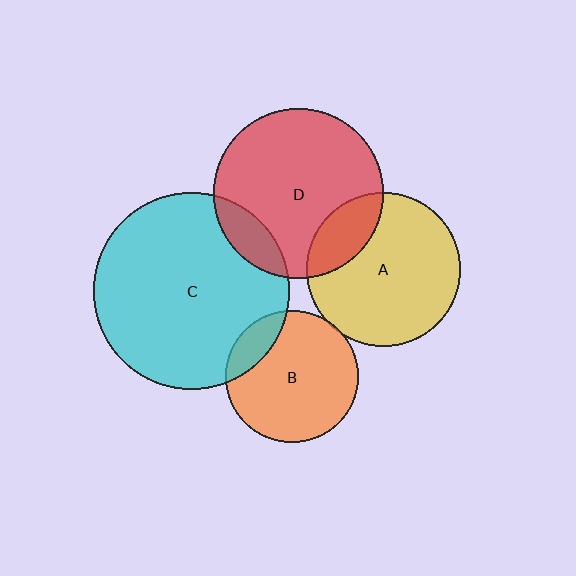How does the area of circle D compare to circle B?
Approximately 1.7 times.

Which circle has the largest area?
Circle C (cyan).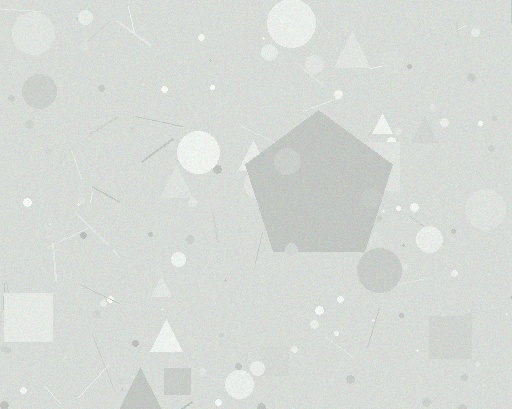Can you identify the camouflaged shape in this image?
The camouflaged shape is a pentagon.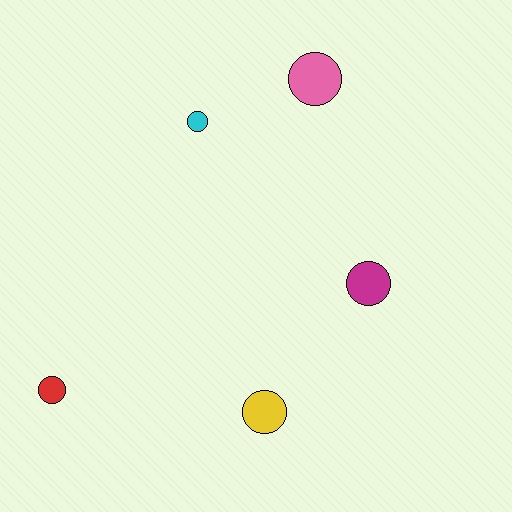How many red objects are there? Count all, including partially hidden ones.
There is 1 red object.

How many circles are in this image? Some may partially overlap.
There are 5 circles.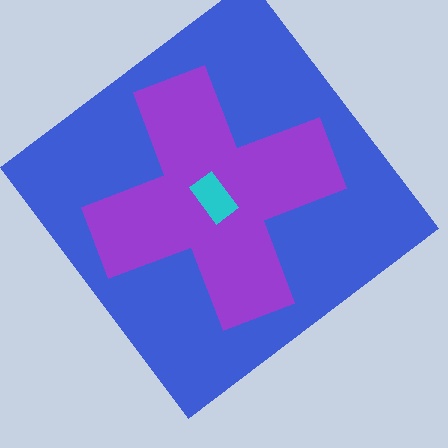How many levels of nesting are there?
3.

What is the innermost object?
The cyan rectangle.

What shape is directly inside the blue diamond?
The purple cross.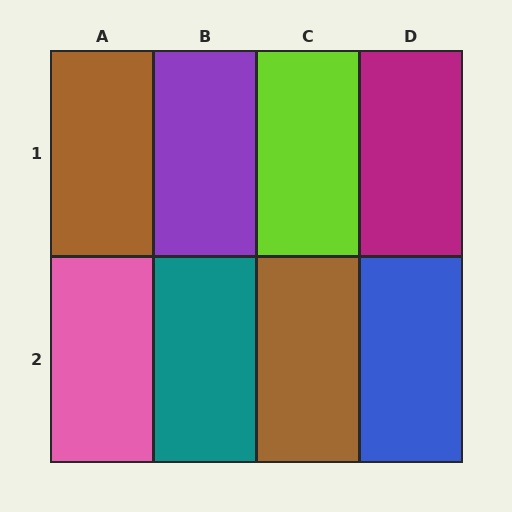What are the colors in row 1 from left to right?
Brown, purple, lime, magenta.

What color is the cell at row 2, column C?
Brown.